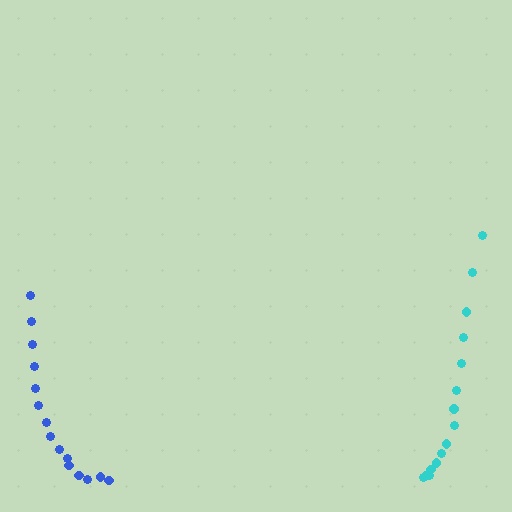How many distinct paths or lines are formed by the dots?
There are 2 distinct paths.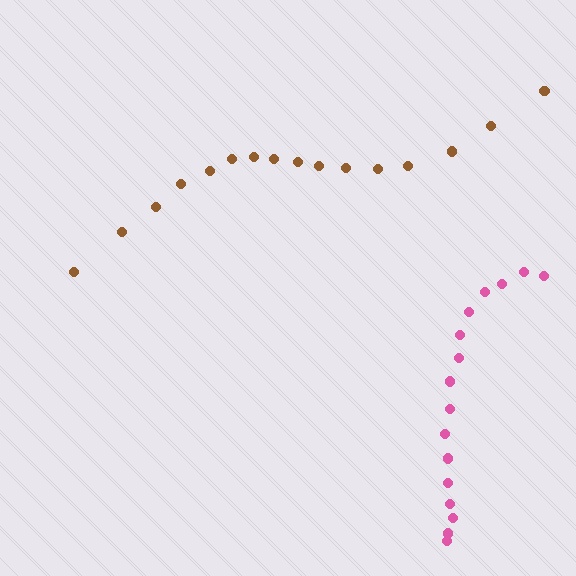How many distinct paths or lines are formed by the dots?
There are 2 distinct paths.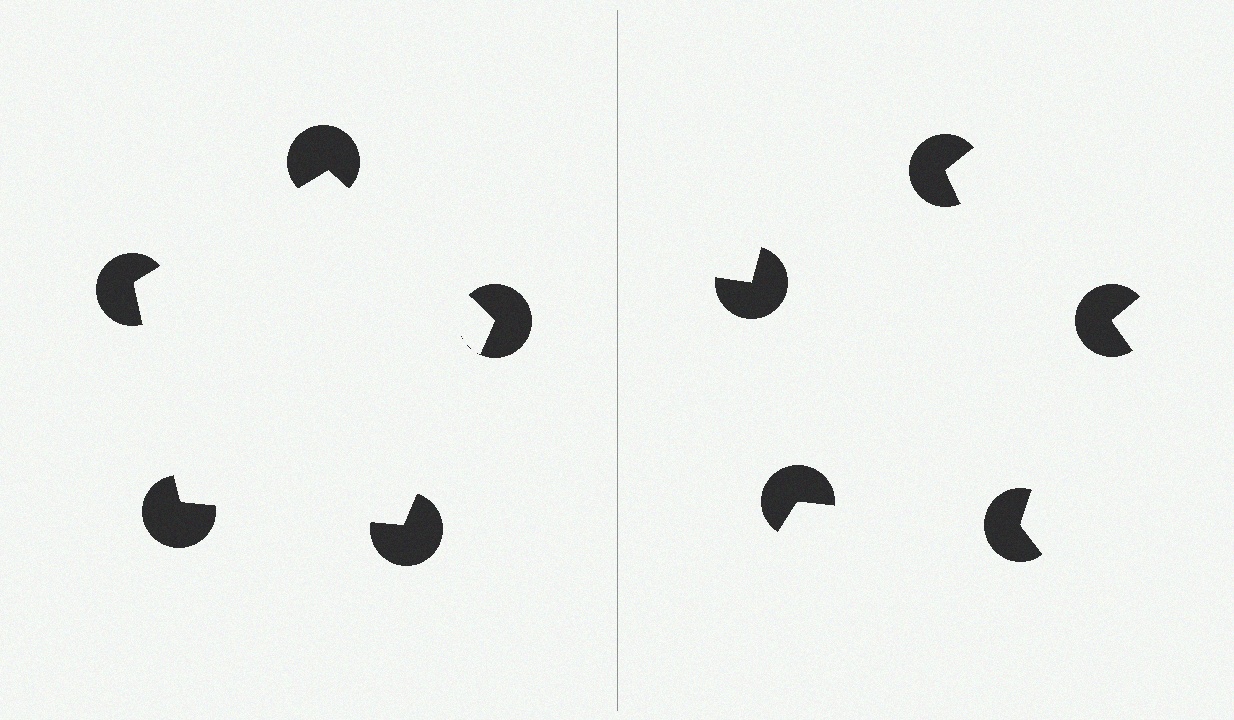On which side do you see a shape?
An illusory pentagon appears on the left side. On the right side the wedge cuts are rotated, so no coherent shape forms.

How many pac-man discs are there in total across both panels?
10 — 5 on each side.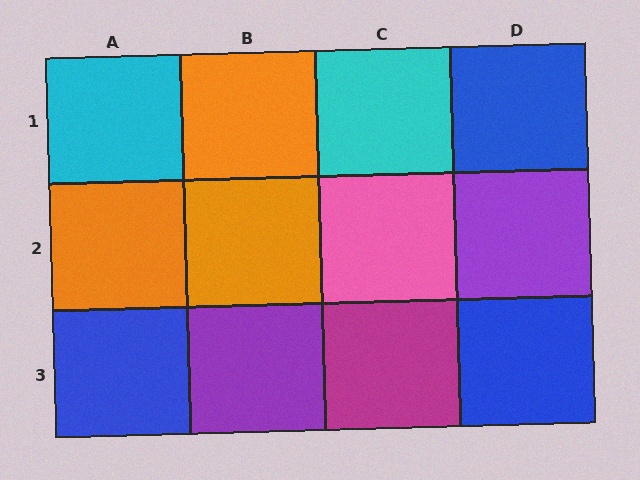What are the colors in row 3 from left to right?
Blue, purple, magenta, blue.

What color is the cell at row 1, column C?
Cyan.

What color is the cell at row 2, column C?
Pink.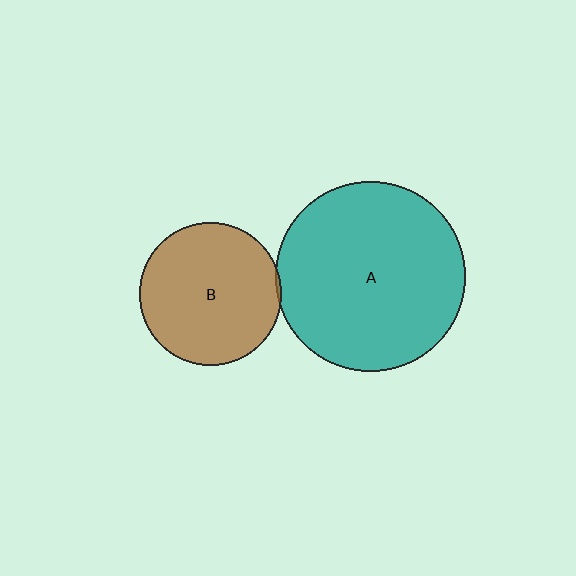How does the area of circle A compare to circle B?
Approximately 1.8 times.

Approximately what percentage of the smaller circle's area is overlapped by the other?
Approximately 5%.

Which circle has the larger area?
Circle A (teal).